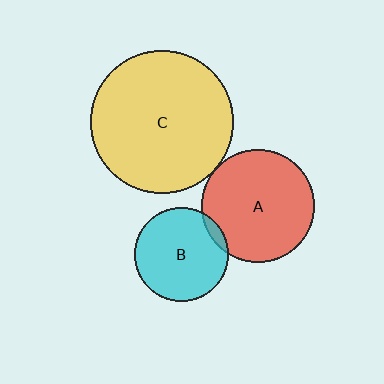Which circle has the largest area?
Circle C (yellow).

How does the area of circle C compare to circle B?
Approximately 2.3 times.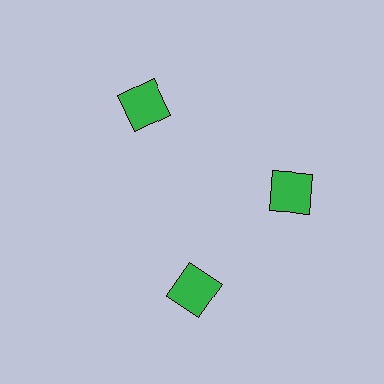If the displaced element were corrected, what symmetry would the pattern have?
It would have 3-fold rotational symmetry — the pattern would map onto itself every 120 degrees.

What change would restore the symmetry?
The symmetry would be restored by rotating it back into even spacing with its neighbors so that all 3 squares sit at equal angles and equal distance from the center.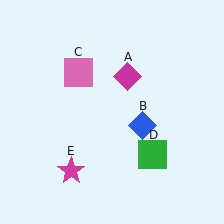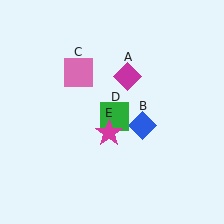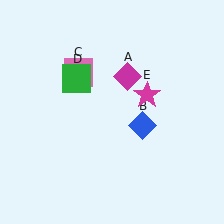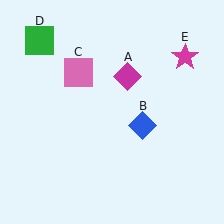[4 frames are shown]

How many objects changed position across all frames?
2 objects changed position: green square (object D), magenta star (object E).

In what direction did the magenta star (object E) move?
The magenta star (object E) moved up and to the right.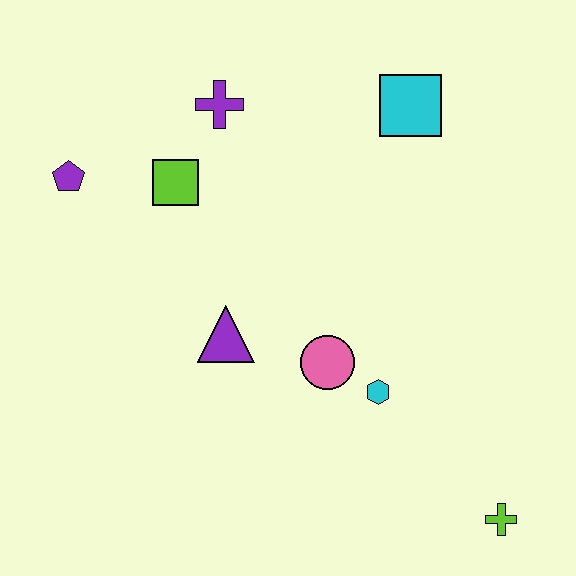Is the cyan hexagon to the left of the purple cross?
No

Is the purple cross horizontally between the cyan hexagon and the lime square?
Yes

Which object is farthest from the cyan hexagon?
The purple pentagon is farthest from the cyan hexagon.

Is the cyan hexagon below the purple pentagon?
Yes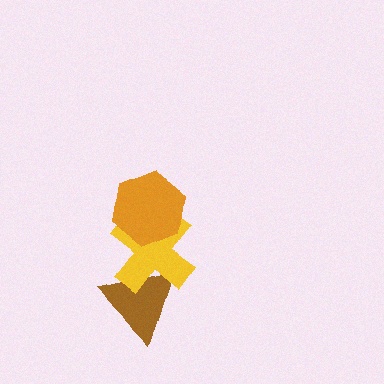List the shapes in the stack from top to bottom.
From top to bottom: the orange hexagon, the yellow cross, the brown triangle.